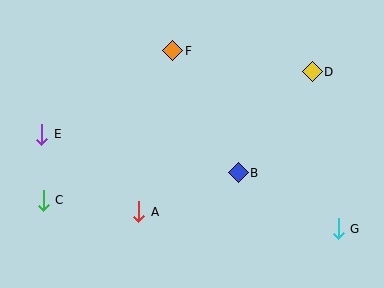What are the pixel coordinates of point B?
Point B is at (238, 173).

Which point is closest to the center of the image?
Point B at (238, 173) is closest to the center.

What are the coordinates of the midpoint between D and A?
The midpoint between D and A is at (226, 142).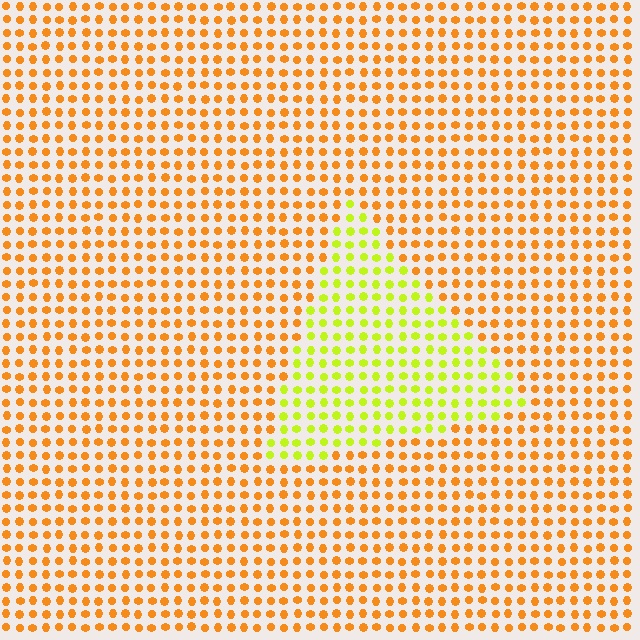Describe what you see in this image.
The image is filled with small orange elements in a uniform arrangement. A triangle-shaped region is visible where the elements are tinted to a slightly different hue, forming a subtle color boundary.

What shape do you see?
I see a triangle.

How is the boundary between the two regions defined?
The boundary is defined purely by a slight shift in hue (about 44 degrees). Spacing, size, and orientation are identical on both sides.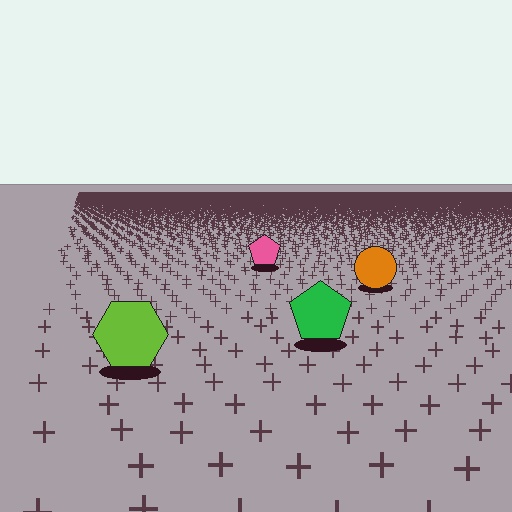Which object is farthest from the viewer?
The pink pentagon is farthest from the viewer. It appears smaller and the ground texture around it is denser.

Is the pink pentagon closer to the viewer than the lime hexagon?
No. The lime hexagon is closer — you can tell from the texture gradient: the ground texture is coarser near it.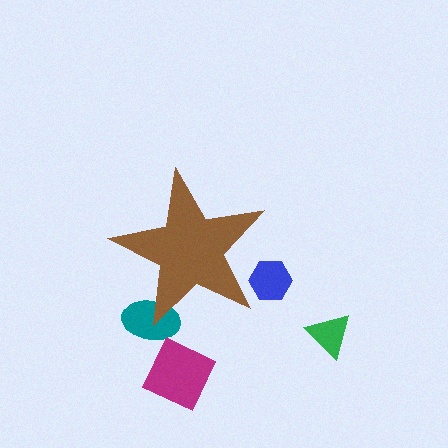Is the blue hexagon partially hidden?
Yes, the blue hexagon is partially hidden behind the brown star.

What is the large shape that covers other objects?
A brown star.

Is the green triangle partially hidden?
No, the green triangle is fully visible.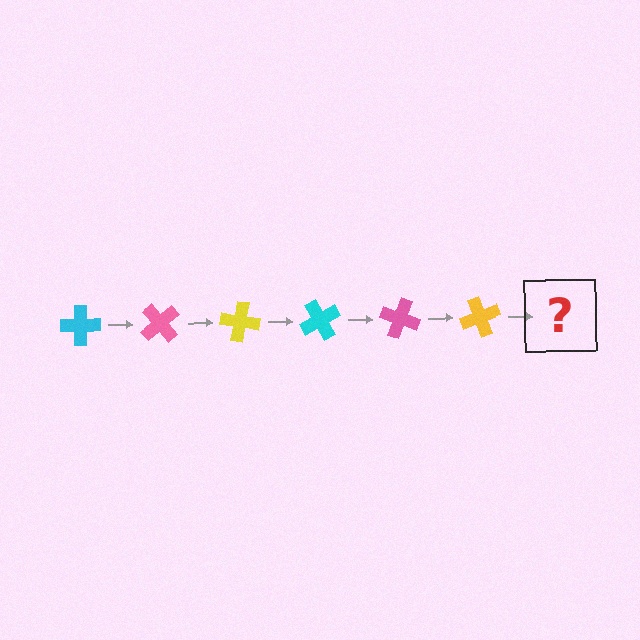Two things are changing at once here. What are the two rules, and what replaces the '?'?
The two rules are that it rotates 50 degrees each step and the color cycles through cyan, pink, and yellow. The '?' should be a cyan cross, rotated 300 degrees from the start.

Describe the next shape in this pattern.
It should be a cyan cross, rotated 300 degrees from the start.